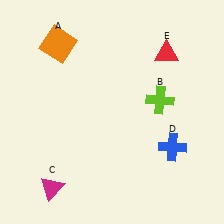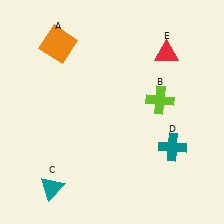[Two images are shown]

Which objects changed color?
C changed from magenta to teal. D changed from blue to teal.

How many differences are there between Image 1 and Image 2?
There are 2 differences between the two images.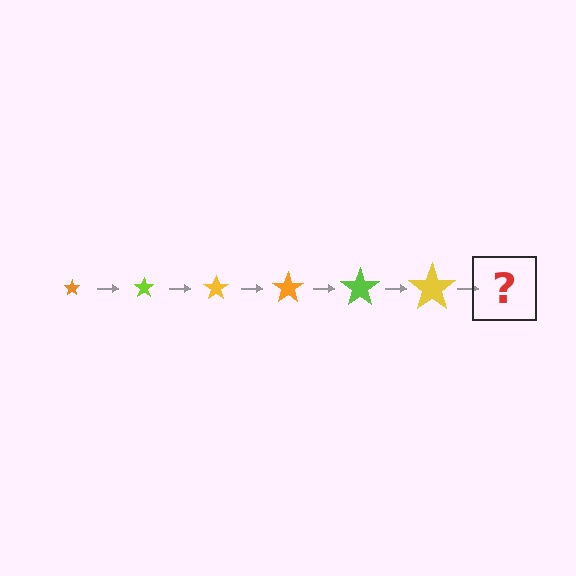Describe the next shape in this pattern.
It should be an orange star, larger than the previous one.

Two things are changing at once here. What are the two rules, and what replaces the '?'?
The two rules are that the star grows larger each step and the color cycles through orange, lime, and yellow. The '?' should be an orange star, larger than the previous one.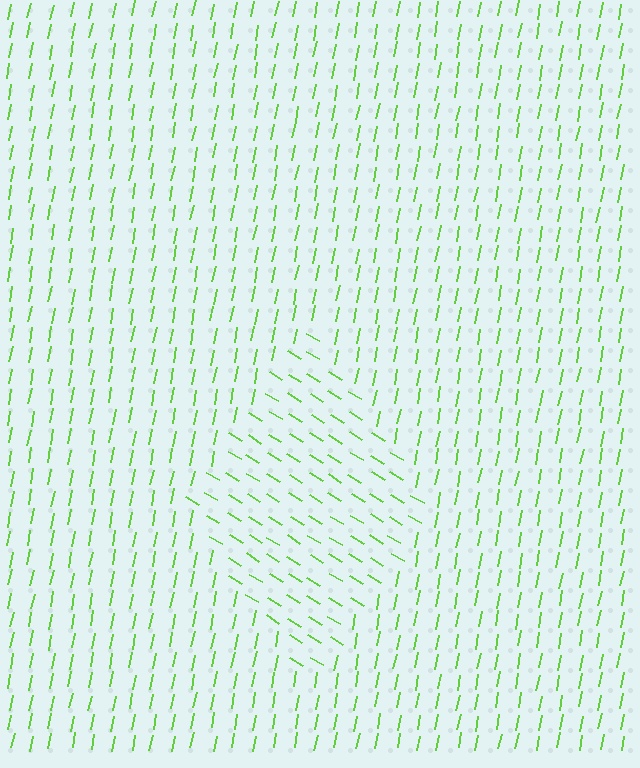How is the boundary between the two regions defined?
The boundary is defined purely by a change in line orientation (approximately 69 degrees difference). All lines are the same color and thickness.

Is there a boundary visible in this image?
Yes, there is a texture boundary formed by a change in line orientation.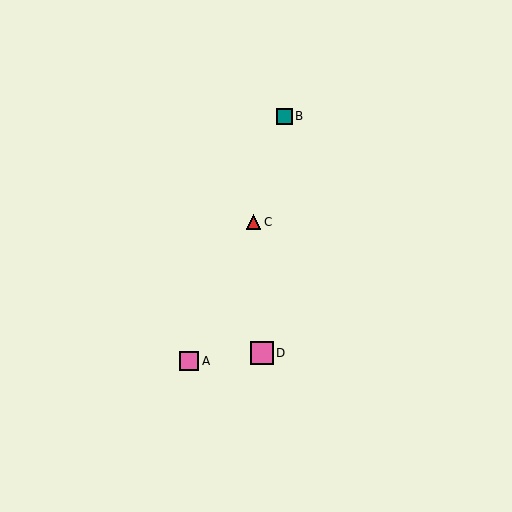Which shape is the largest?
The pink square (labeled D) is the largest.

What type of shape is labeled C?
Shape C is a red triangle.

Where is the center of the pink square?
The center of the pink square is at (189, 361).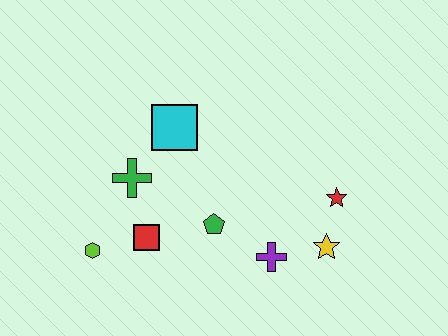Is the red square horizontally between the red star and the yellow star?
No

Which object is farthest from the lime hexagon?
The red star is farthest from the lime hexagon.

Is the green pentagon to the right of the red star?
No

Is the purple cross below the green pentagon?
Yes